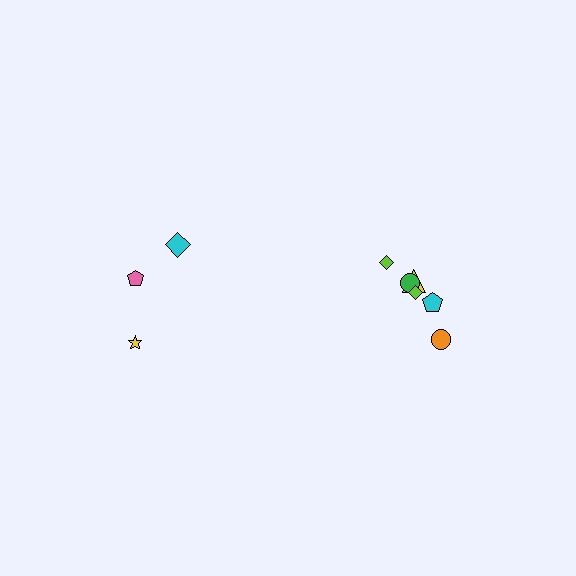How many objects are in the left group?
There are 3 objects.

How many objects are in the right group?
There are 6 objects.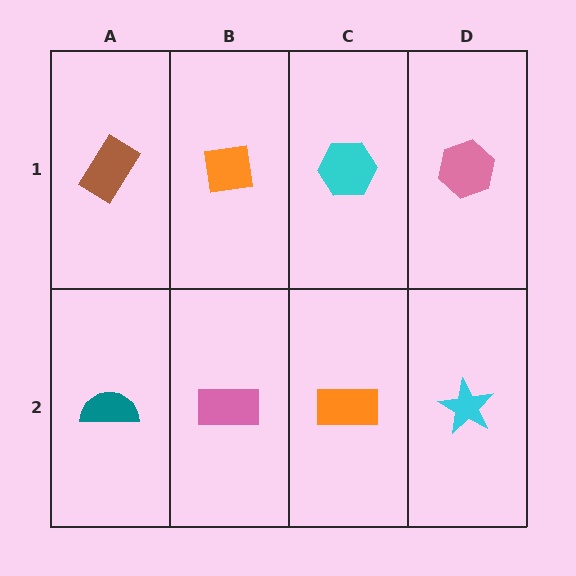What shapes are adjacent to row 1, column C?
An orange rectangle (row 2, column C), an orange square (row 1, column B), a pink hexagon (row 1, column D).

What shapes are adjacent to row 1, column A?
A teal semicircle (row 2, column A), an orange square (row 1, column B).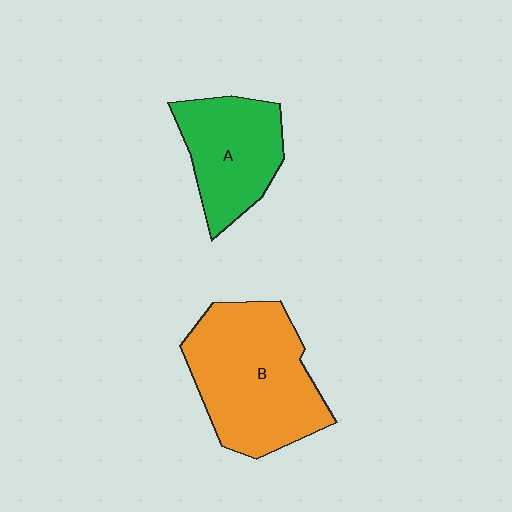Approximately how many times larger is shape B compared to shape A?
Approximately 1.6 times.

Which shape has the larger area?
Shape B (orange).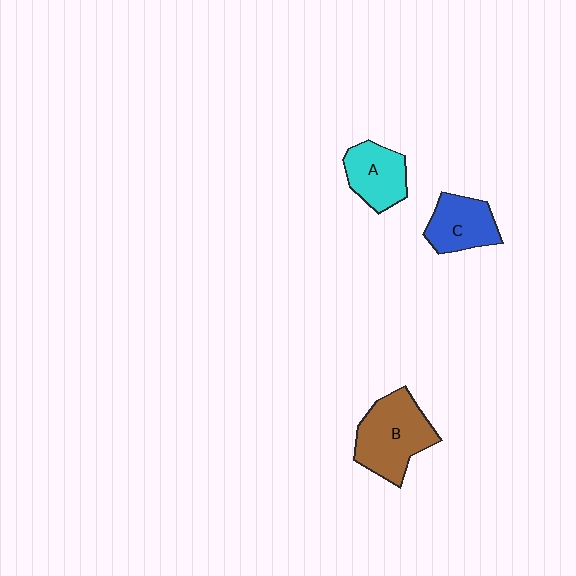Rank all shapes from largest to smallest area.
From largest to smallest: B (brown), A (cyan), C (blue).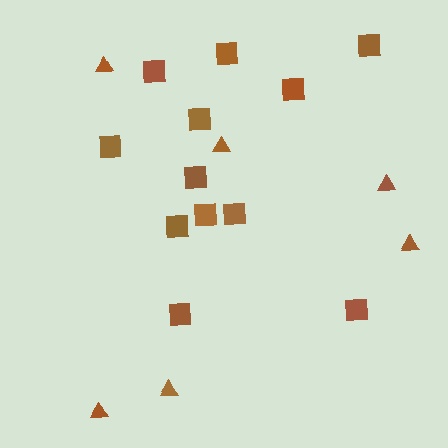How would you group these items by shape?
There are 2 groups: one group of squares (12) and one group of triangles (6).